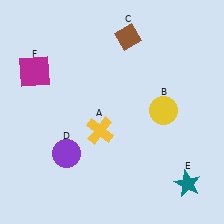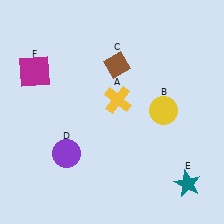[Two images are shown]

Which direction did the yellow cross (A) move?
The yellow cross (A) moved up.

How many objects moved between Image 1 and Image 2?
2 objects moved between the two images.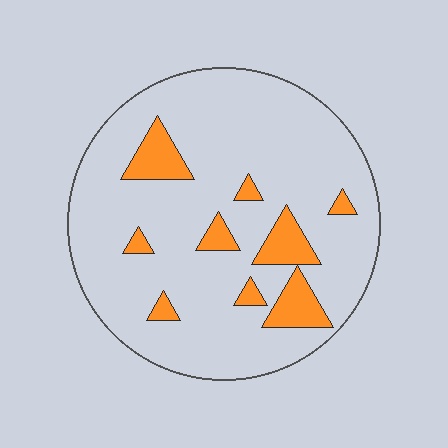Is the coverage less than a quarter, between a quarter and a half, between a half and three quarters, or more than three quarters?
Less than a quarter.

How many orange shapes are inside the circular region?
9.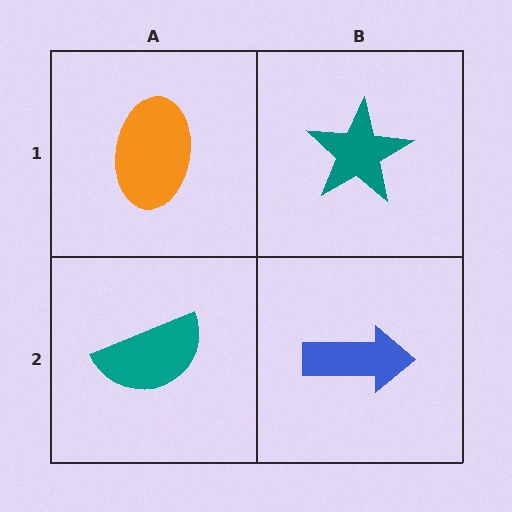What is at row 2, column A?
A teal semicircle.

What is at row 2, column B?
A blue arrow.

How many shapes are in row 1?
2 shapes.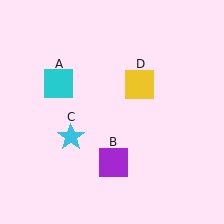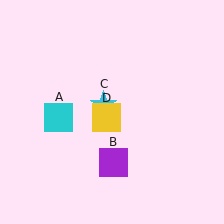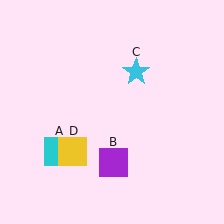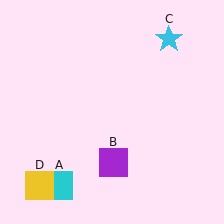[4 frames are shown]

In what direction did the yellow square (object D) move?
The yellow square (object D) moved down and to the left.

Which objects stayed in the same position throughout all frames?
Purple square (object B) remained stationary.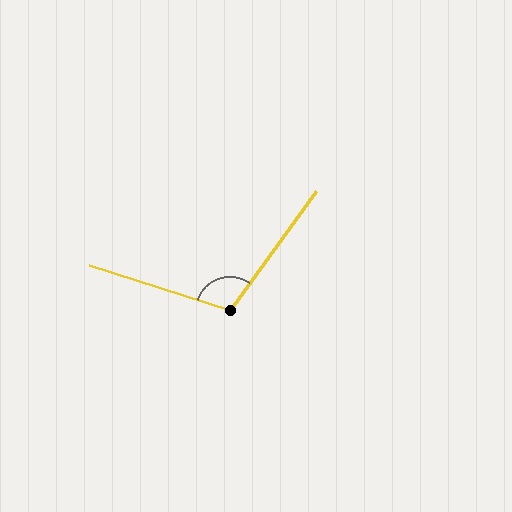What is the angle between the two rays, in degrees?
Approximately 108 degrees.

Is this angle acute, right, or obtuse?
It is obtuse.